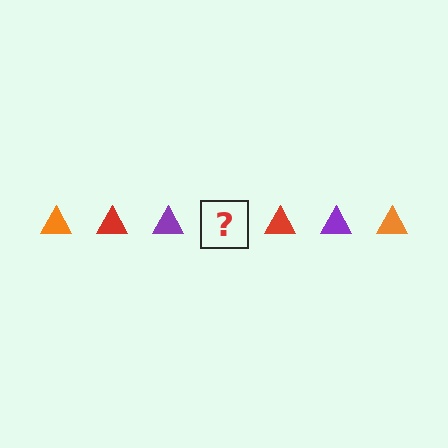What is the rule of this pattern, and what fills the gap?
The rule is that the pattern cycles through orange, red, purple triangles. The gap should be filled with an orange triangle.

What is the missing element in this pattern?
The missing element is an orange triangle.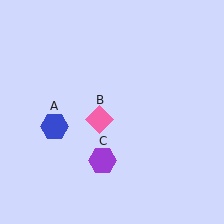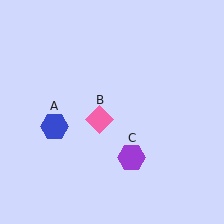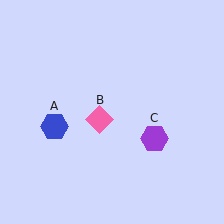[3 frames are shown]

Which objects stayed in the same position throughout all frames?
Blue hexagon (object A) and pink diamond (object B) remained stationary.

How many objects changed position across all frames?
1 object changed position: purple hexagon (object C).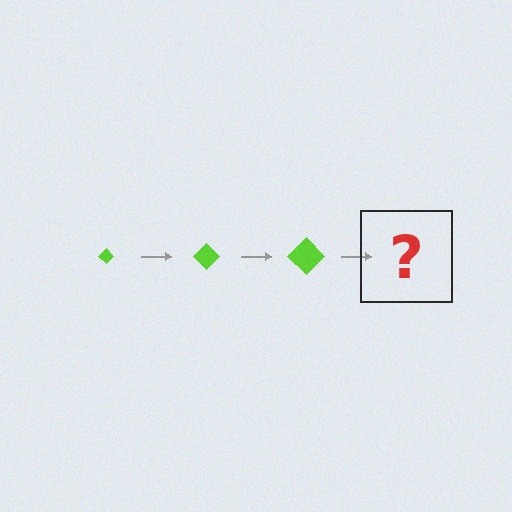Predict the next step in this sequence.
The next step is a lime diamond, larger than the previous one.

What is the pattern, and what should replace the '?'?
The pattern is that the diamond gets progressively larger each step. The '?' should be a lime diamond, larger than the previous one.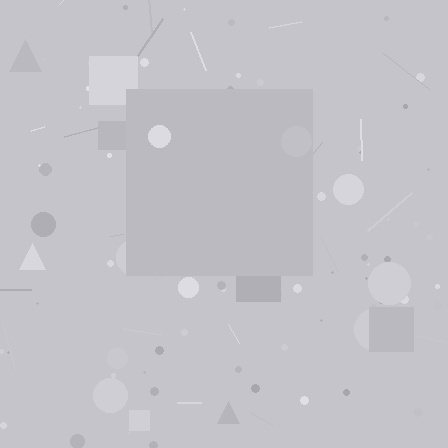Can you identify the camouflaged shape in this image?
The camouflaged shape is a square.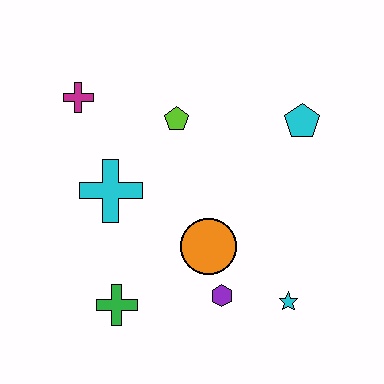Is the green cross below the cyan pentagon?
Yes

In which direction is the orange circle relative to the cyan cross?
The orange circle is to the right of the cyan cross.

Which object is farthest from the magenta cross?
The cyan star is farthest from the magenta cross.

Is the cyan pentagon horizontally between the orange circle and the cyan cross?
No